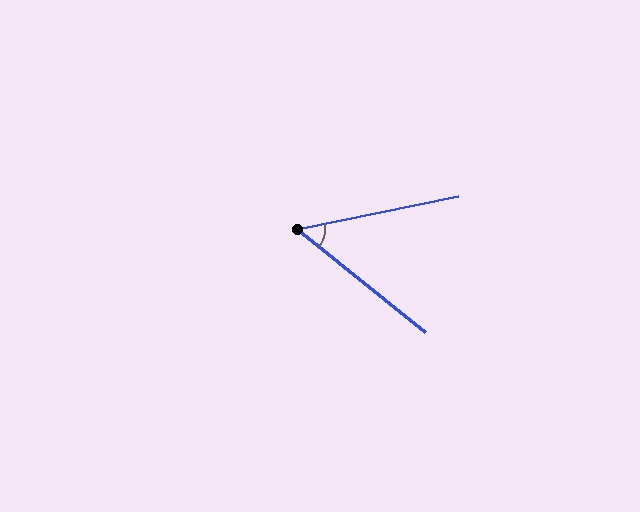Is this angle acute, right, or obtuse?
It is acute.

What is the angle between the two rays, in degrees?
Approximately 51 degrees.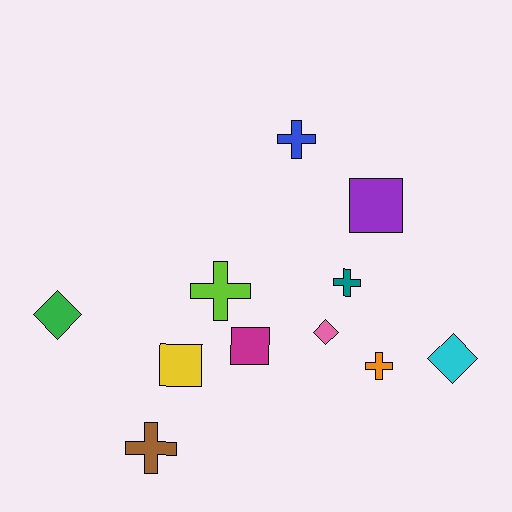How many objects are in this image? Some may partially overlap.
There are 11 objects.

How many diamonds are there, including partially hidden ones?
There are 3 diamonds.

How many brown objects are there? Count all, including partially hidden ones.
There is 1 brown object.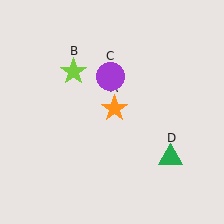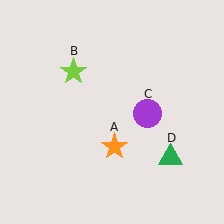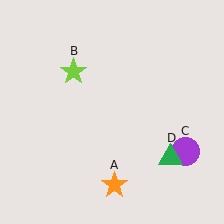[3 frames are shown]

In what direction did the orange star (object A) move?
The orange star (object A) moved down.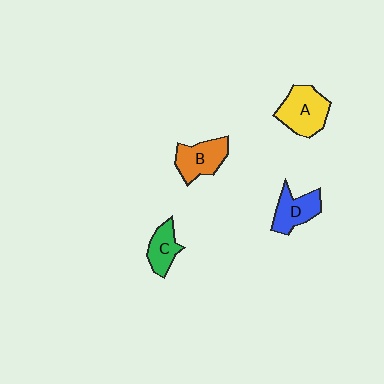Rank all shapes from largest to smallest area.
From largest to smallest: A (yellow), B (orange), D (blue), C (green).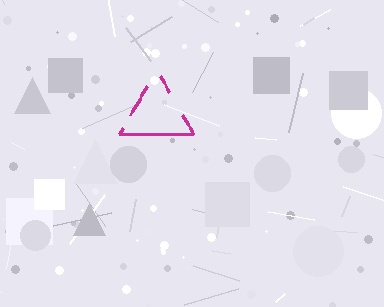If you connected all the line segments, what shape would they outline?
They would outline a triangle.